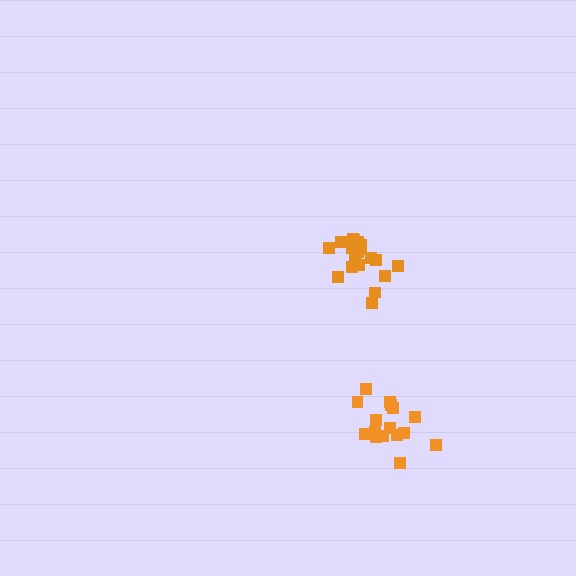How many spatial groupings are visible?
There are 2 spatial groupings.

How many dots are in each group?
Group 1: 16 dots, Group 2: 19 dots (35 total).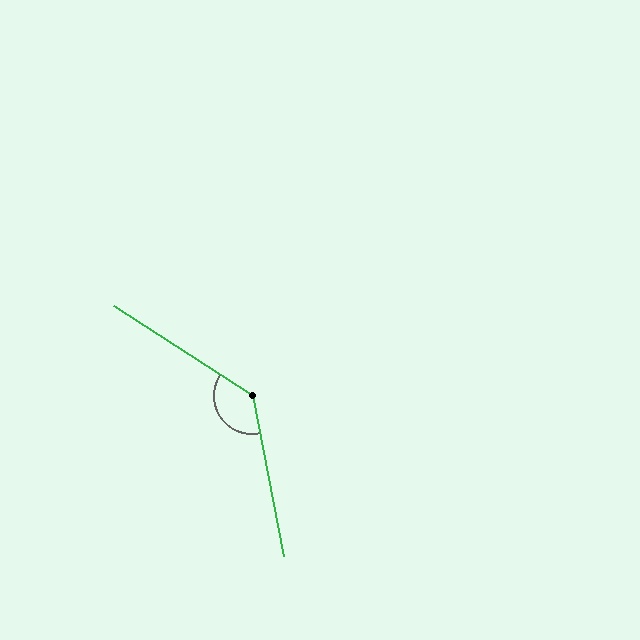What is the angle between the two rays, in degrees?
Approximately 134 degrees.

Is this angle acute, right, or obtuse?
It is obtuse.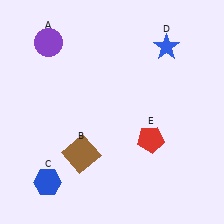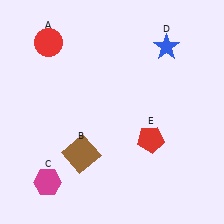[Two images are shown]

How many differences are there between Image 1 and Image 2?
There are 2 differences between the two images.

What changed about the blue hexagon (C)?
In Image 1, C is blue. In Image 2, it changed to magenta.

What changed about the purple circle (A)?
In Image 1, A is purple. In Image 2, it changed to red.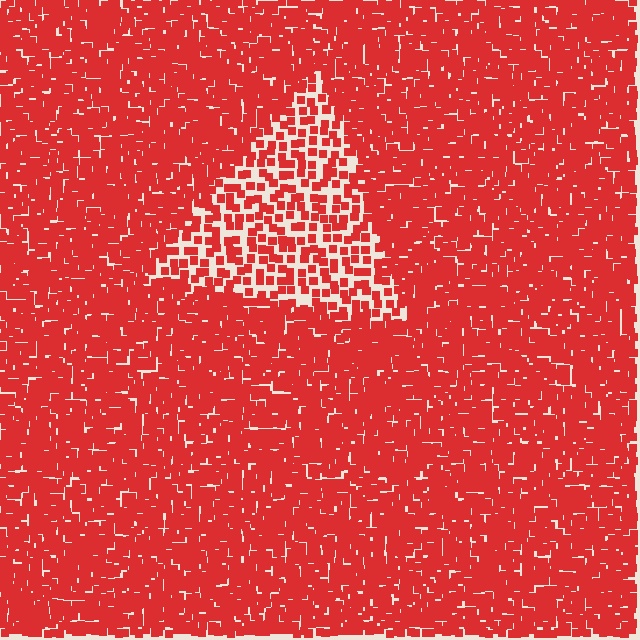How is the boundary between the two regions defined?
The boundary is defined by a change in element density (approximately 2.2x ratio). All elements are the same color, size, and shape.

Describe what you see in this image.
The image contains small red elements arranged at two different densities. A triangle-shaped region is visible where the elements are less densely packed than the surrounding area.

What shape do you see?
I see a triangle.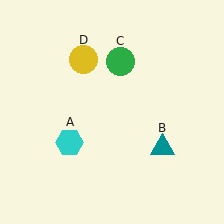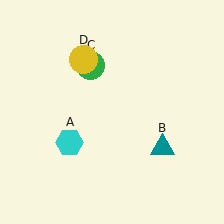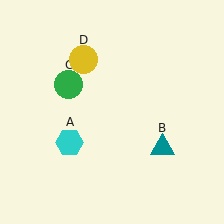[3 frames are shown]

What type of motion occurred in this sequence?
The green circle (object C) rotated counterclockwise around the center of the scene.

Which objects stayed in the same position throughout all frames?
Cyan hexagon (object A) and teal triangle (object B) and yellow circle (object D) remained stationary.